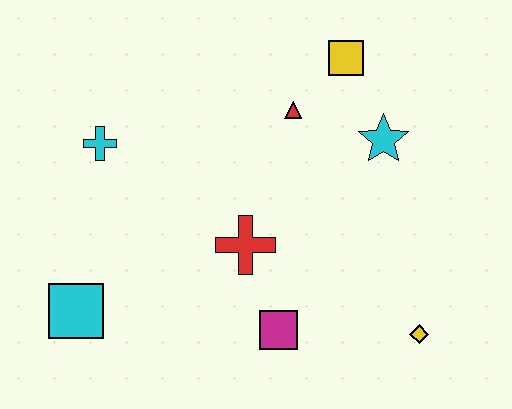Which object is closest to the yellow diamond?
The magenta square is closest to the yellow diamond.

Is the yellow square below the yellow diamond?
No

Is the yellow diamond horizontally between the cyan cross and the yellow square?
No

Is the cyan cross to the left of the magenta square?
Yes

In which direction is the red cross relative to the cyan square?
The red cross is to the right of the cyan square.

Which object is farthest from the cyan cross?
The yellow diamond is farthest from the cyan cross.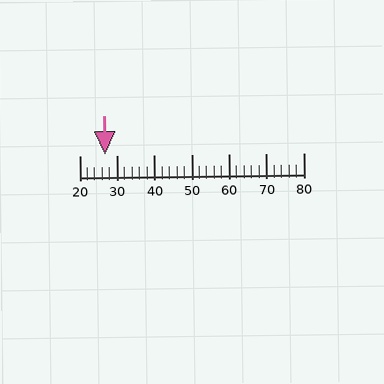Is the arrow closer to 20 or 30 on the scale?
The arrow is closer to 30.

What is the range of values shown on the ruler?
The ruler shows values from 20 to 80.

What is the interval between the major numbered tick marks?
The major tick marks are spaced 10 units apart.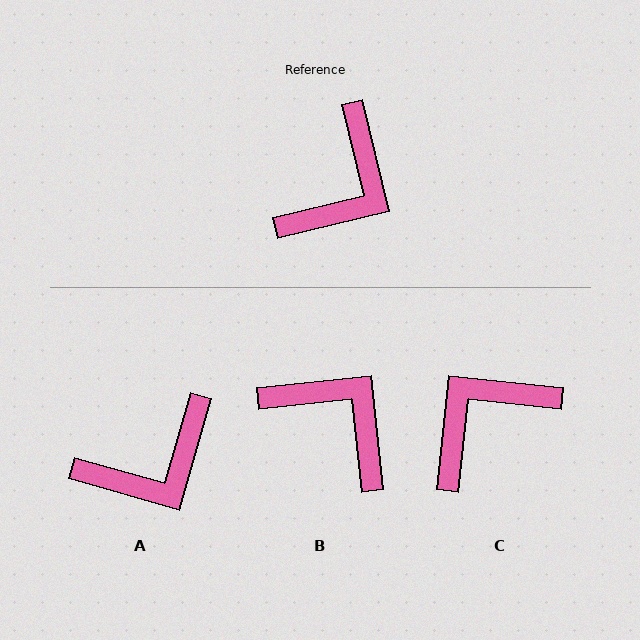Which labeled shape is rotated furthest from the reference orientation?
C, about 160 degrees away.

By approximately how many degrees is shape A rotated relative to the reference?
Approximately 29 degrees clockwise.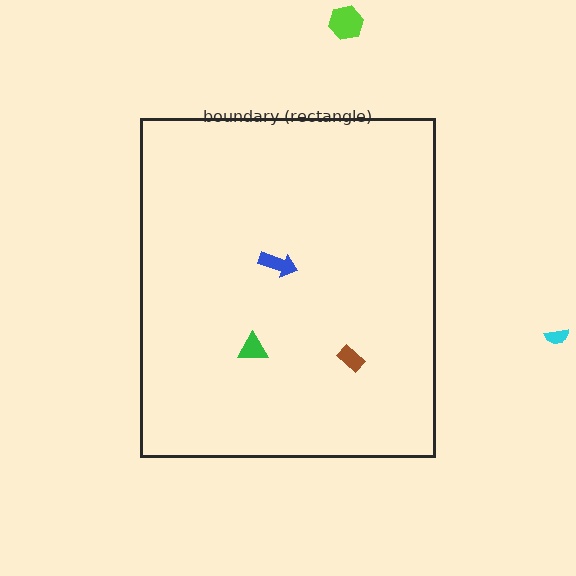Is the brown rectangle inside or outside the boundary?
Inside.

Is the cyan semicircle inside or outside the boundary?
Outside.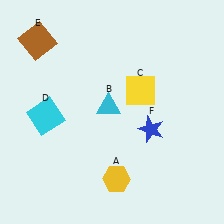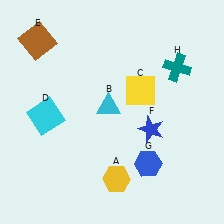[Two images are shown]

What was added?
A blue hexagon (G), a teal cross (H) were added in Image 2.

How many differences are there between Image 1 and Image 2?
There are 2 differences between the two images.